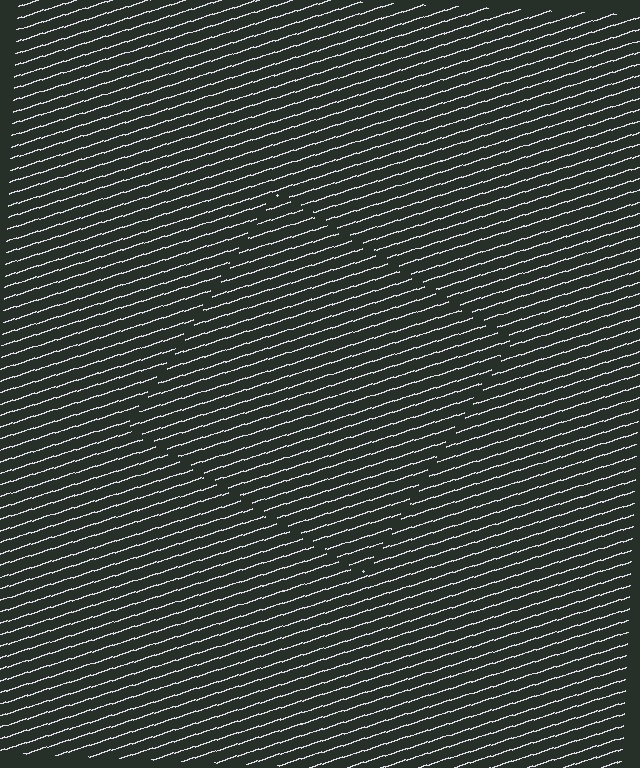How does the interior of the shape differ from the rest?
The interior of the shape contains the same grating, shifted by half a period — the contour is defined by the phase discontinuity where line-ends from the inner and outer gratings abut.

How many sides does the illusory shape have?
4 sides — the line-ends trace a square.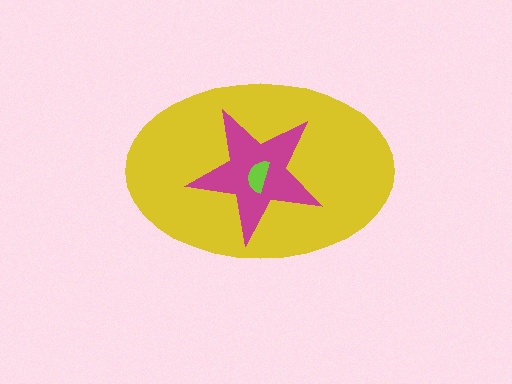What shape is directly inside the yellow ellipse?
The magenta star.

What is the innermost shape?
The lime semicircle.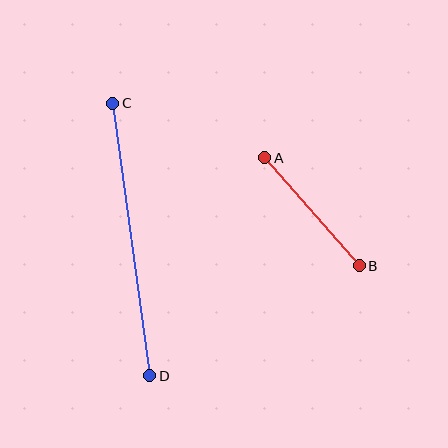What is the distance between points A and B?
The distance is approximately 144 pixels.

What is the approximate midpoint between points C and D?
The midpoint is at approximately (131, 240) pixels.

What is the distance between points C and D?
The distance is approximately 275 pixels.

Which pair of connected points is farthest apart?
Points C and D are farthest apart.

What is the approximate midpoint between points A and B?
The midpoint is at approximately (312, 212) pixels.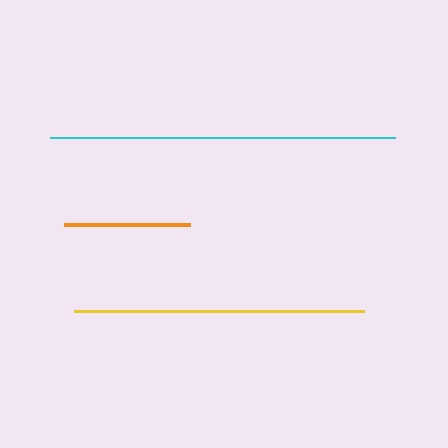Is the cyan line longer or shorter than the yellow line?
The cyan line is longer than the yellow line.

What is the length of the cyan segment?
The cyan segment is approximately 345 pixels long.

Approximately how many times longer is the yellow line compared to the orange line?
The yellow line is approximately 2.3 times the length of the orange line.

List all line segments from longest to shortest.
From longest to shortest: cyan, yellow, orange.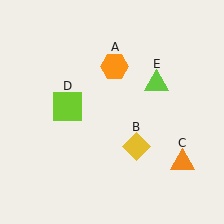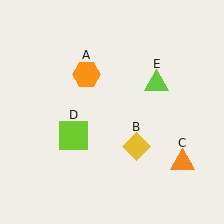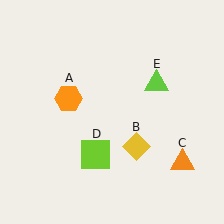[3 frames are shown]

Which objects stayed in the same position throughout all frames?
Yellow diamond (object B) and orange triangle (object C) and lime triangle (object E) remained stationary.